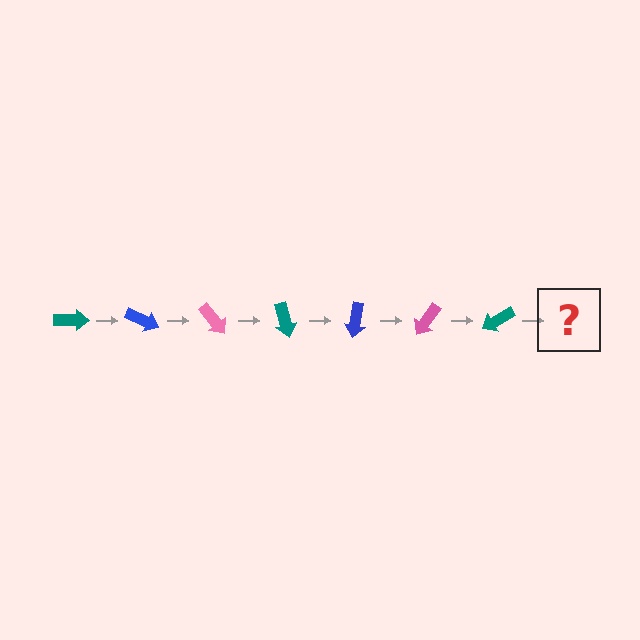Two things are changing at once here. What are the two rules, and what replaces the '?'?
The two rules are that it rotates 25 degrees each step and the color cycles through teal, blue, and pink. The '?' should be a blue arrow, rotated 175 degrees from the start.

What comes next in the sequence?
The next element should be a blue arrow, rotated 175 degrees from the start.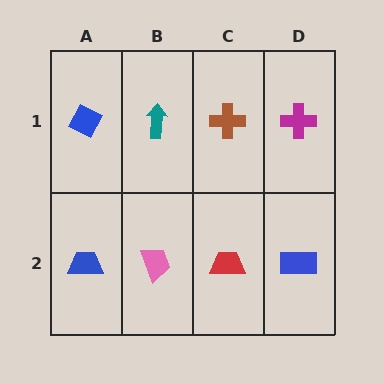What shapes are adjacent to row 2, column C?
A brown cross (row 1, column C), a pink trapezoid (row 2, column B), a blue rectangle (row 2, column D).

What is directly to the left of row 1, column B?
A blue diamond.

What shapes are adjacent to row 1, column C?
A red trapezoid (row 2, column C), a teal arrow (row 1, column B), a magenta cross (row 1, column D).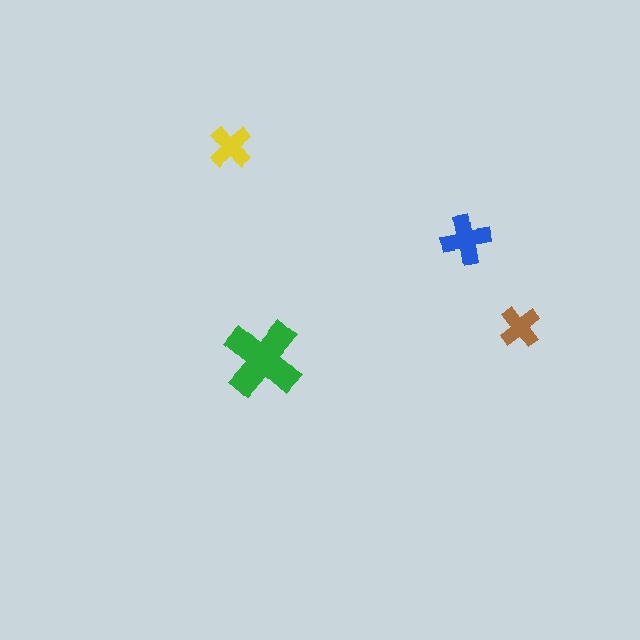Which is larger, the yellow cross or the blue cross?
The blue one.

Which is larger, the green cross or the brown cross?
The green one.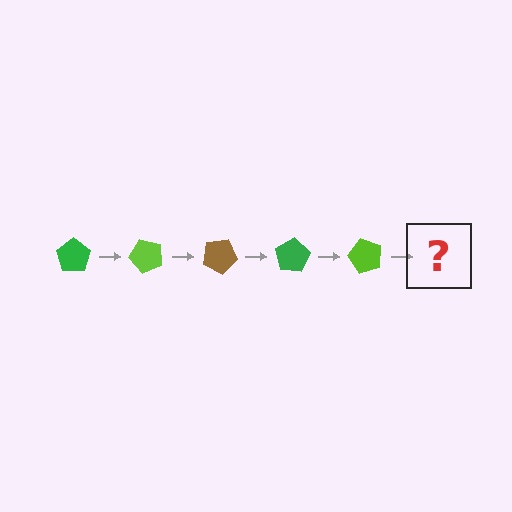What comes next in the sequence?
The next element should be a brown pentagon, rotated 250 degrees from the start.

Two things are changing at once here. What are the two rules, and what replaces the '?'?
The two rules are that it rotates 50 degrees each step and the color cycles through green, lime, and brown. The '?' should be a brown pentagon, rotated 250 degrees from the start.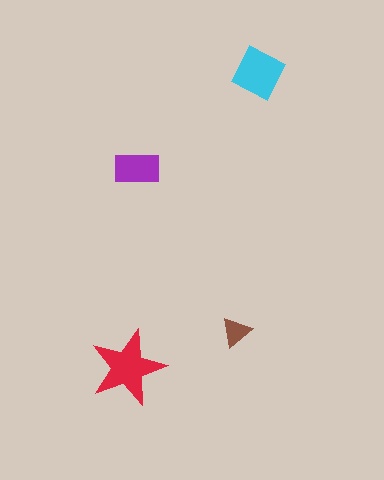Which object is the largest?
The red star.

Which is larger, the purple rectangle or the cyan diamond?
The cyan diamond.